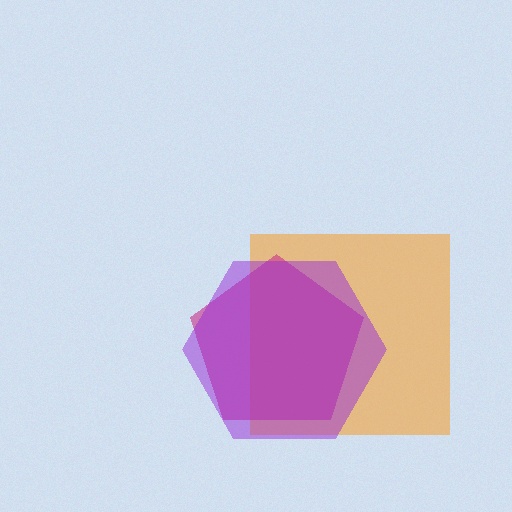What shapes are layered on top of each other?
The layered shapes are: an orange square, a magenta pentagon, a purple hexagon.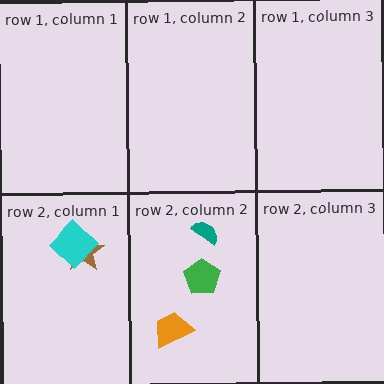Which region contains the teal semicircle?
The row 2, column 2 region.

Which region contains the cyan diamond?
The row 2, column 1 region.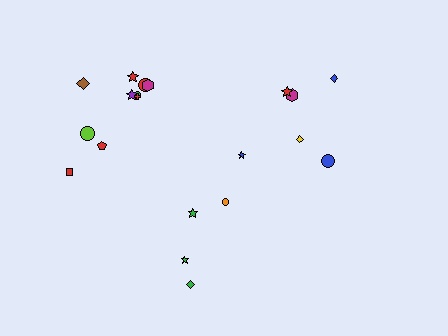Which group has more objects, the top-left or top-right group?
The top-left group.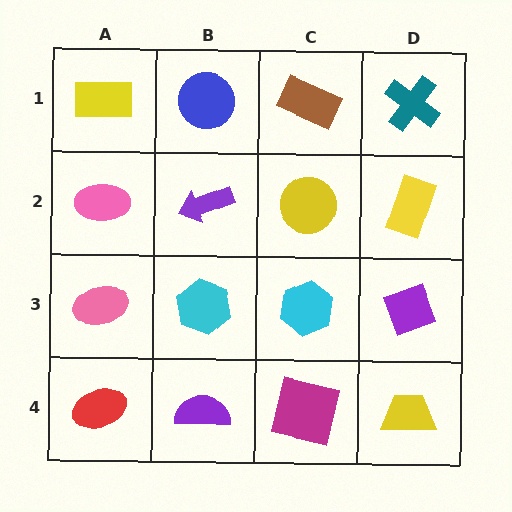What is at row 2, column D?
A yellow rectangle.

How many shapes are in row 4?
4 shapes.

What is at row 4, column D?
A yellow trapezoid.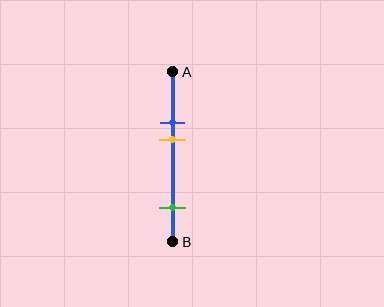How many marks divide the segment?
There are 3 marks dividing the segment.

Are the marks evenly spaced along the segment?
No, the marks are not evenly spaced.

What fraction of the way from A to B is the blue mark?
The blue mark is approximately 30% (0.3) of the way from A to B.